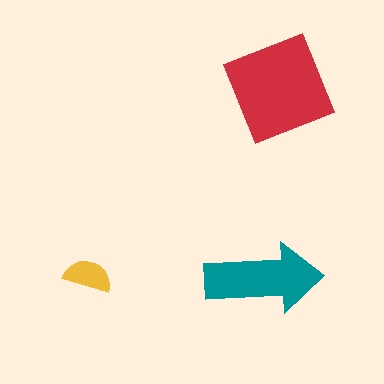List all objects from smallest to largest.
The yellow semicircle, the teal arrow, the red square.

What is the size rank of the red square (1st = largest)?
1st.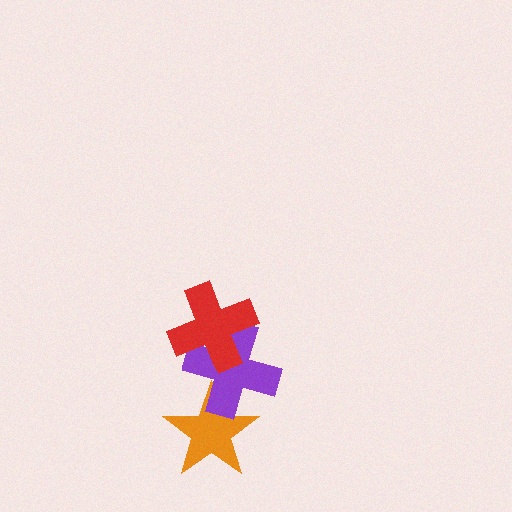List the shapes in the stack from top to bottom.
From top to bottom: the red cross, the purple cross, the orange star.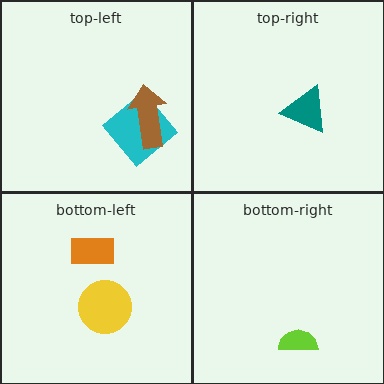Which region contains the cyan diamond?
The top-left region.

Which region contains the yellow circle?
The bottom-left region.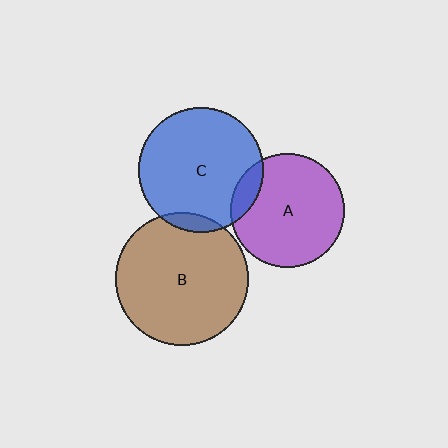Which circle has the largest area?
Circle B (brown).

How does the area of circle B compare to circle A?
Approximately 1.4 times.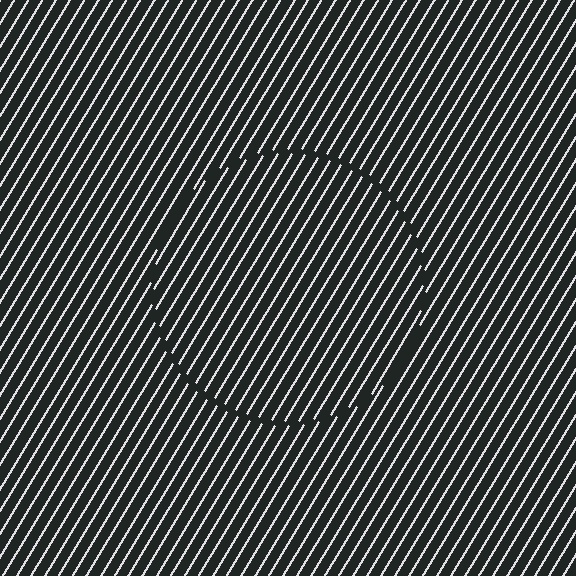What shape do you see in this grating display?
An illusory circle. The interior of the shape contains the same grating, shifted by half a period — the contour is defined by the phase discontinuity where line-ends from the inner and outer gratings abut.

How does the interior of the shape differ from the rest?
The interior of the shape contains the same grating, shifted by half a period — the contour is defined by the phase discontinuity where line-ends from the inner and outer gratings abut.